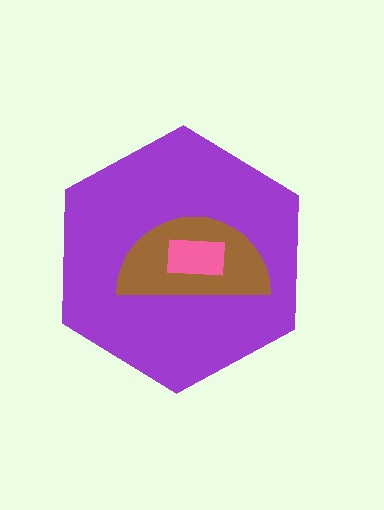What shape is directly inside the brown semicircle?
The pink rectangle.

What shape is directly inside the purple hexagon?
The brown semicircle.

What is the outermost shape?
The purple hexagon.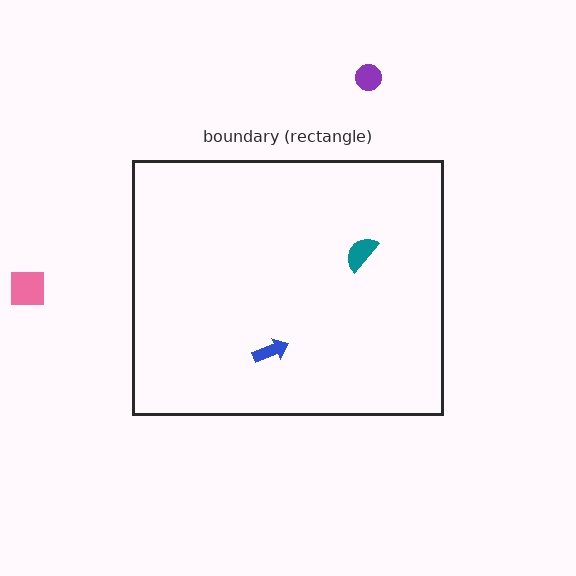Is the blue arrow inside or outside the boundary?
Inside.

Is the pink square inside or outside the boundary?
Outside.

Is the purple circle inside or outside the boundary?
Outside.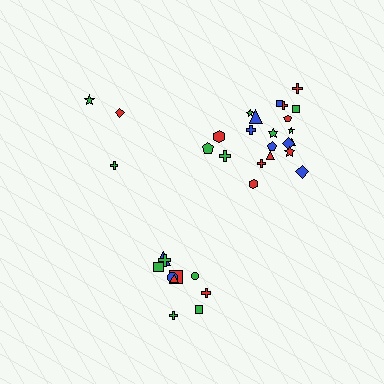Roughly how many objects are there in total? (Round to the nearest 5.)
Roughly 35 objects in total.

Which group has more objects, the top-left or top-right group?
The top-right group.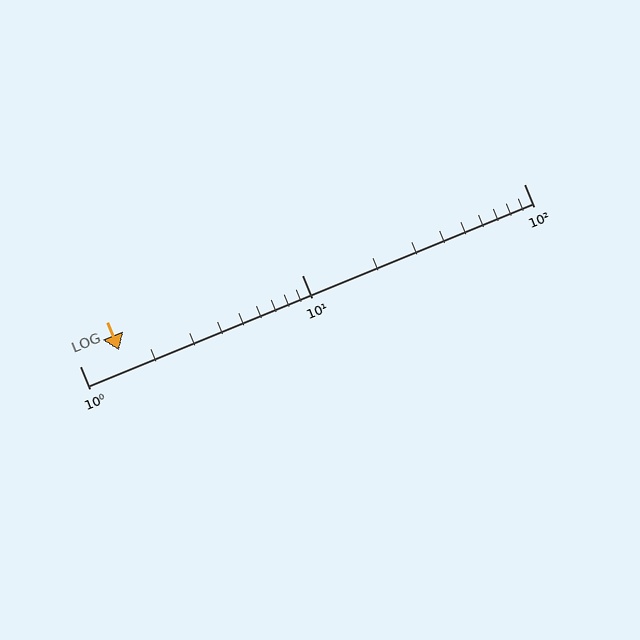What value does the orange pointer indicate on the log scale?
The pointer indicates approximately 1.5.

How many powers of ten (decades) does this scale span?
The scale spans 2 decades, from 1 to 100.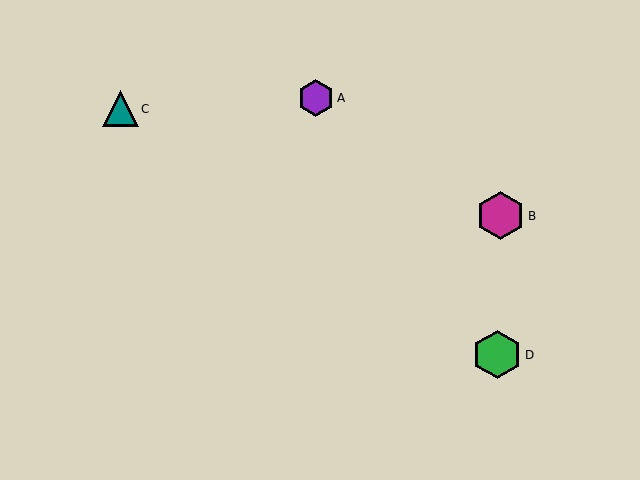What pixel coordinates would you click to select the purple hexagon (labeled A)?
Click at (316, 98) to select the purple hexagon A.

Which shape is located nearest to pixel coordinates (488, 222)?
The magenta hexagon (labeled B) at (501, 216) is nearest to that location.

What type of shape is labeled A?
Shape A is a purple hexagon.